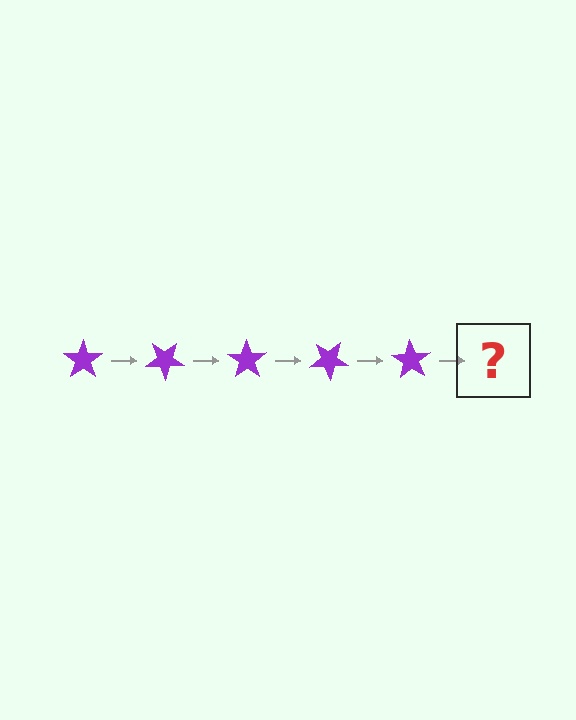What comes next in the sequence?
The next element should be a purple star rotated 175 degrees.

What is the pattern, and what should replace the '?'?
The pattern is that the star rotates 35 degrees each step. The '?' should be a purple star rotated 175 degrees.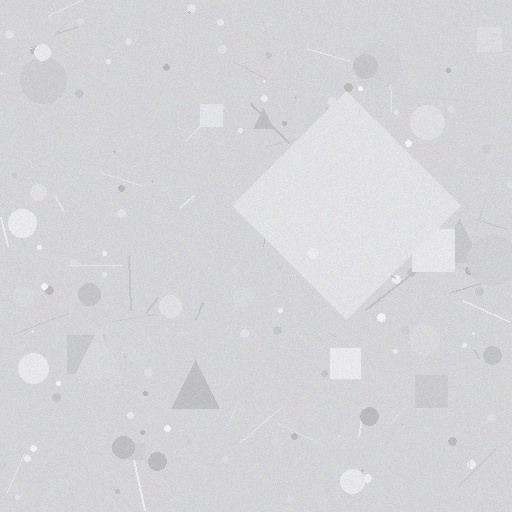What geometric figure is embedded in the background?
A diamond is embedded in the background.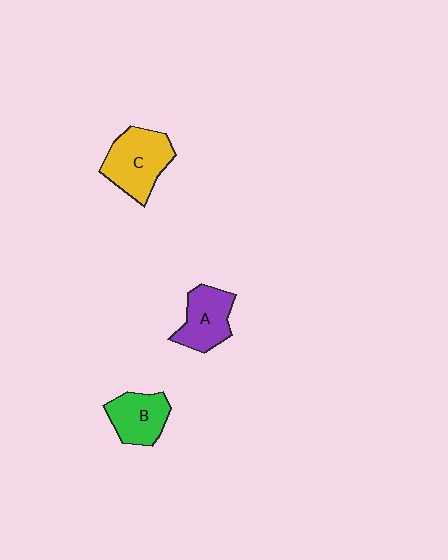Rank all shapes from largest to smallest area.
From largest to smallest: C (yellow), A (purple), B (green).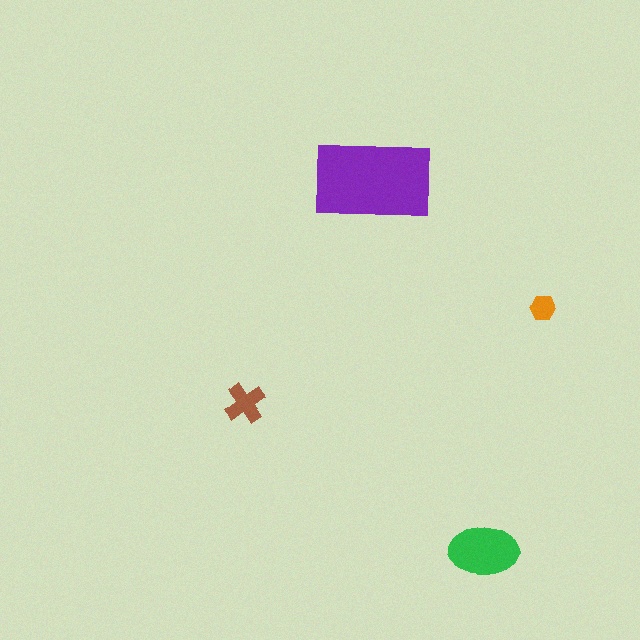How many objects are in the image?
There are 4 objects in the image.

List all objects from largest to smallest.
The purple rectangle, the green ellipse, the brown cross, the orange hexagon.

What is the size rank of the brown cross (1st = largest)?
3rd.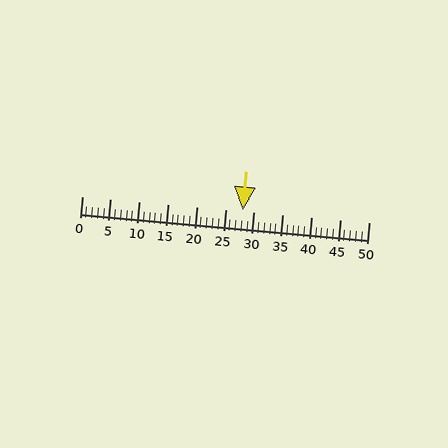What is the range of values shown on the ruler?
The ruler shows values from 0 to 50.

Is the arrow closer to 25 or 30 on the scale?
The arrow is closer to 30.